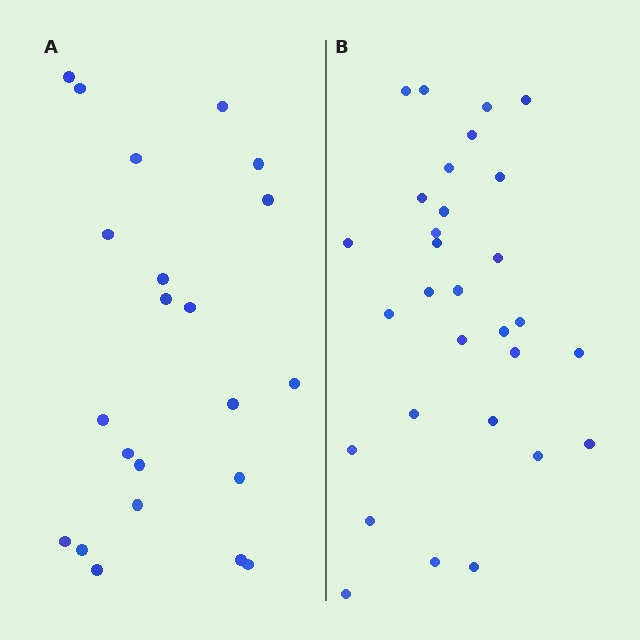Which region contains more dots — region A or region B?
Region B (the right region) has more dots.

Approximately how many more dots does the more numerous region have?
Region B has roughly 8 or so more dots than region A.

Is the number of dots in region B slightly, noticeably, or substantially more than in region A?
Region B has noticeably more, but not dramatically so. The ratio is roughly 1.4 to 1.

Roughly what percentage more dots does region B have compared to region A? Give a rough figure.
About 35% more.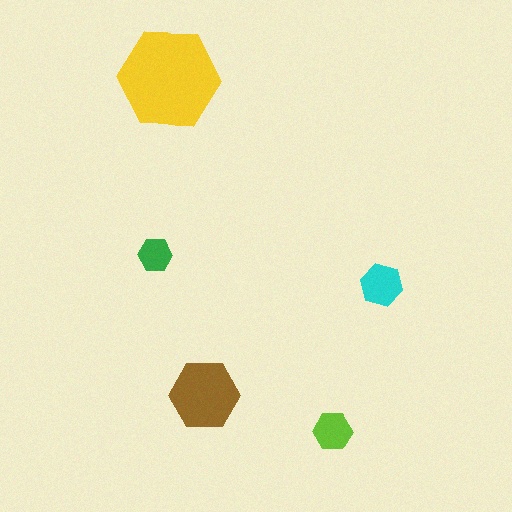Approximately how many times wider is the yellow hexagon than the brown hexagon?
About 1.5 times wider.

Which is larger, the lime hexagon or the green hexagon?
The lime one.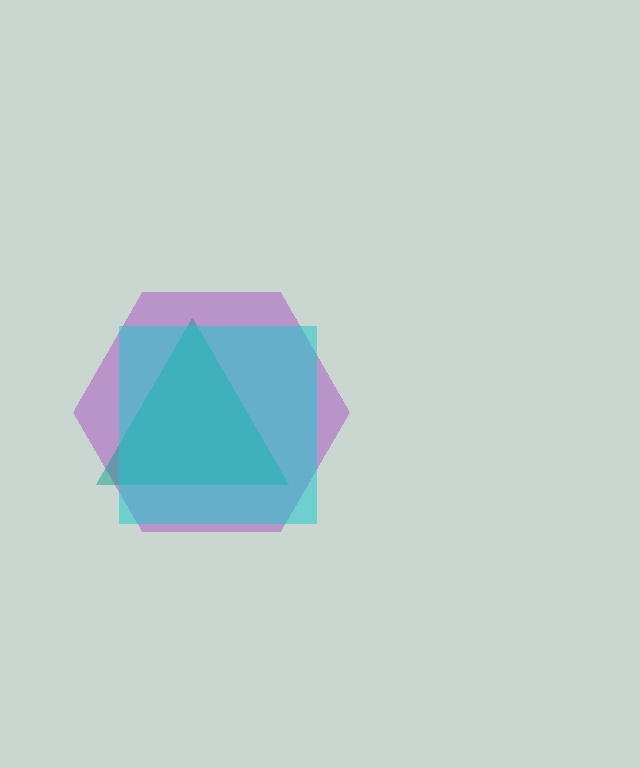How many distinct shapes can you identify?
There are 3 distinct shapes: a purple hexagon, a teal triangle, a cyan square.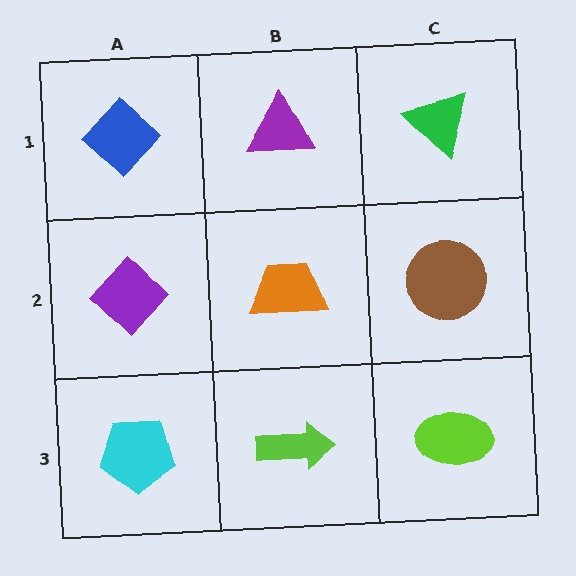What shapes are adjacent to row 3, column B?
An orange trapezoid (row 2, column B), a cyan pentagon (row 3, column A), a lime ellipse (row 3, column C).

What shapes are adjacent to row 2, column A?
A blue diamond (row 1, column A), a cyan pentagon (row 3, column A), an orange trapezoid (row 2, column B).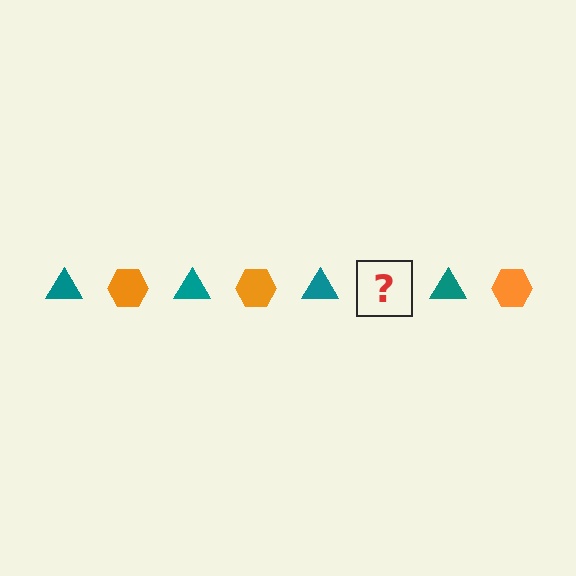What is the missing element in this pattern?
The missing element is an orange hexagon.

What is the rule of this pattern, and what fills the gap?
The rule is that the pattern alternates between teal triangle and orange hexagon. The gap should be filled with an orange hexagon.